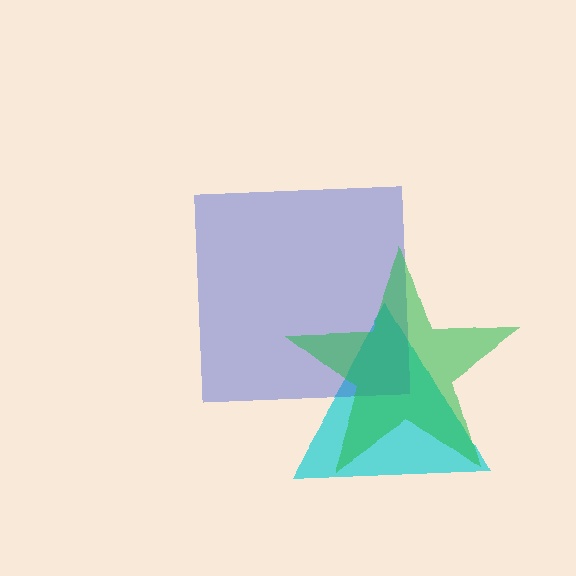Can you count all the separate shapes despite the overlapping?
Yes, there are 3 separate shapes.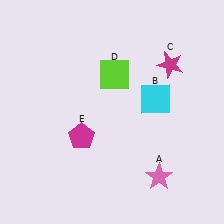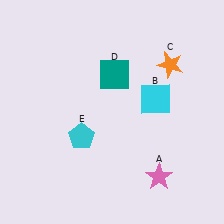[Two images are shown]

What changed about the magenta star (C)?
In Image 1, C is magenta. In Image 2, it changed to orange.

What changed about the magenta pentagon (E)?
In Image 1, E is magenta. In Image 2, it changed to cyan.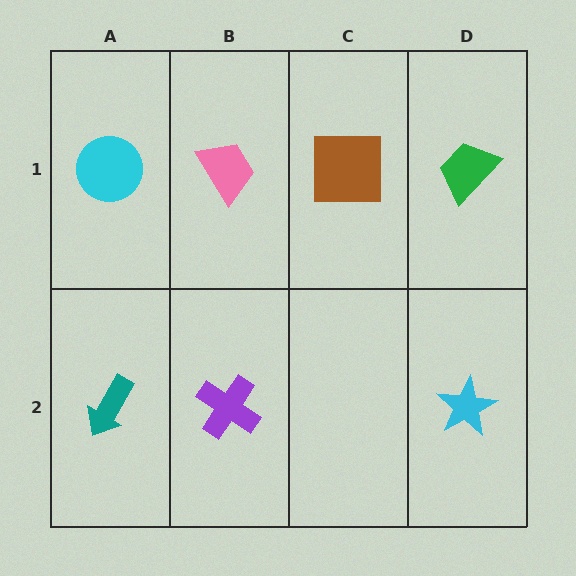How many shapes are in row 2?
3 shapes.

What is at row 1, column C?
A brown square.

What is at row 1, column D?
A green trapezoid.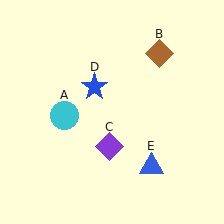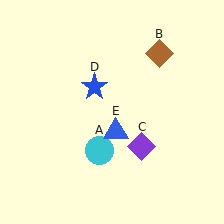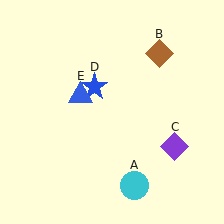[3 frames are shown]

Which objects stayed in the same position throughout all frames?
Brown diamond (object B) and blue star (object D) remained stationary.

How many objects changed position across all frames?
3 objects changed position: cyan circle (object A), purple diamond (object C), blue triangle (object E).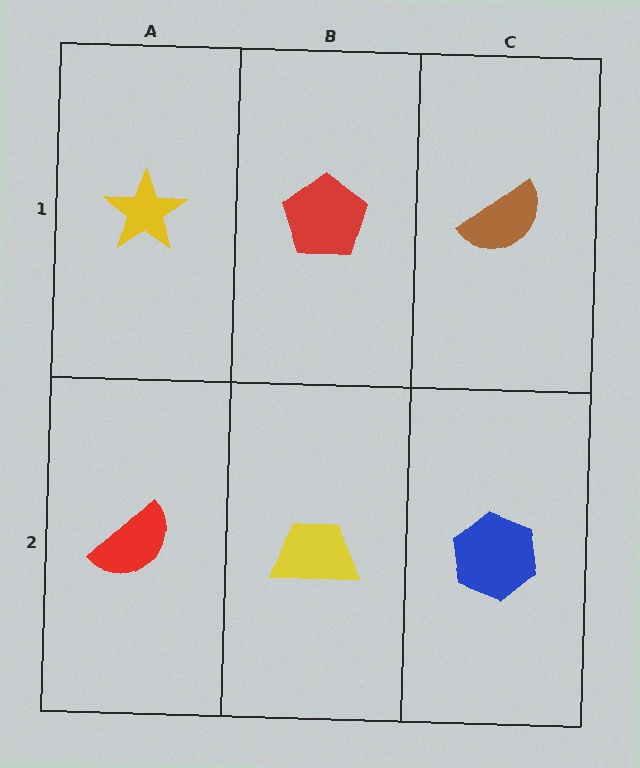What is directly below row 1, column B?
A yellow trapezoid.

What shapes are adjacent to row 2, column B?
A red pentagon (row 1, column B), a red semicircle (row 2, column A), a blue hexagon (row 2, column C).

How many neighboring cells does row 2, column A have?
2.